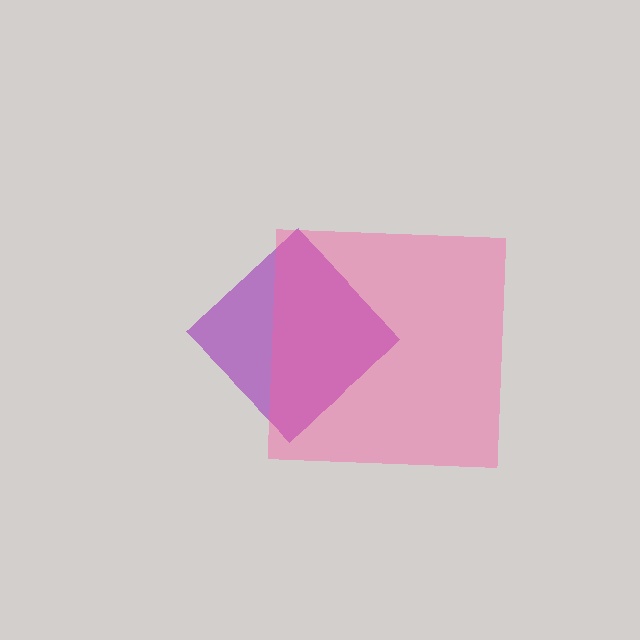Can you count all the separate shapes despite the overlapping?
Yes, there are 2 separate shapes.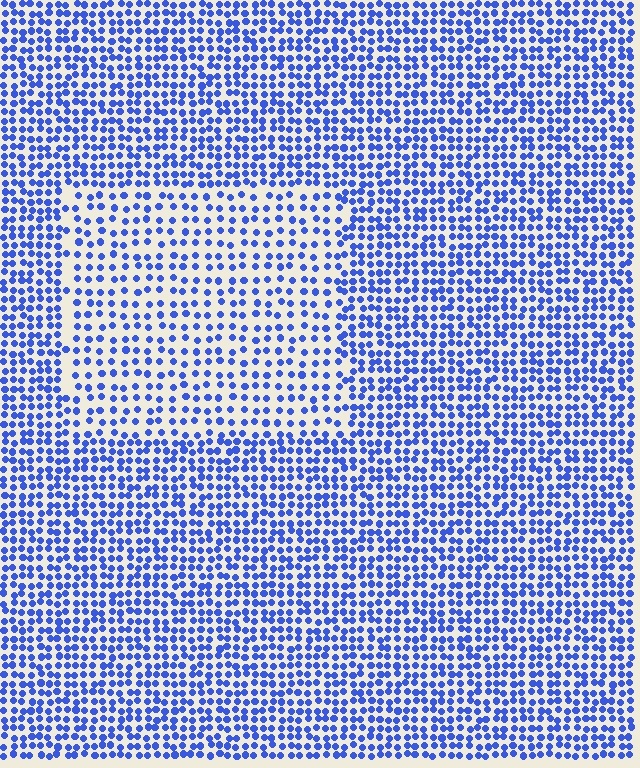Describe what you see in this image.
The image contains small blue elements arranged at two different densities. A rectangle-shaped region is visible where the elements are less densely packed than the surrounding area.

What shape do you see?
I see a rectangle.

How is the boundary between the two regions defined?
The boundary is defined by a change in element density (approximately 1.8x ratio). All elements are the same color, size, and shape.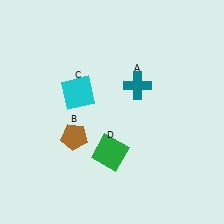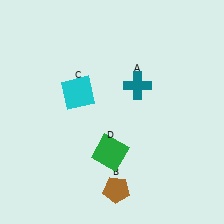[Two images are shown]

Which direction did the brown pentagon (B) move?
The brown pentagon (B) moved down.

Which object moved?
The brown pentagon (B) moved down.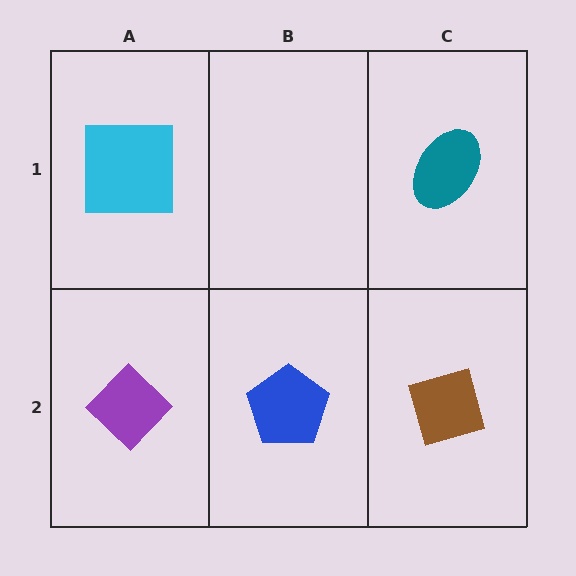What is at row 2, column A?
A purple diamond.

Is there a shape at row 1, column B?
No, that cell is empty.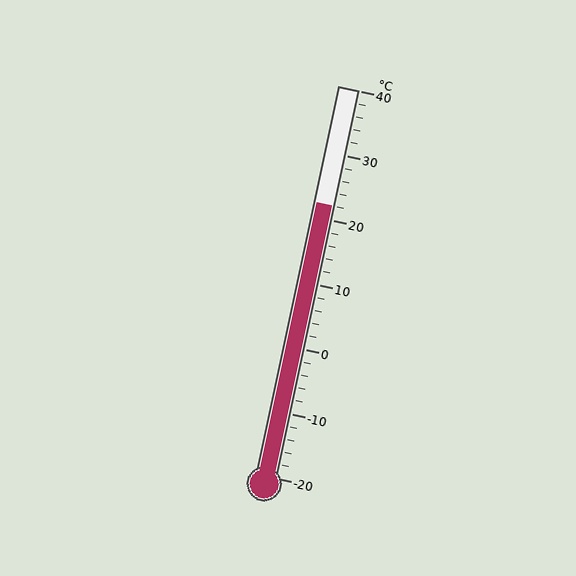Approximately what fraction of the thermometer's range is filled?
The thermometer is filled to approximately 70% of its range.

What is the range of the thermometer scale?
The thermometer scale ranges from -20°C to 40°C.